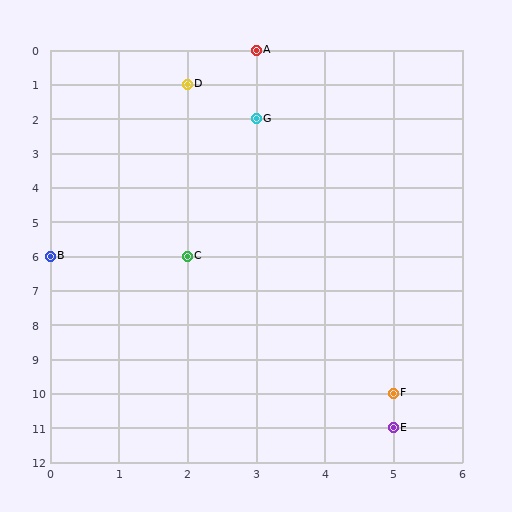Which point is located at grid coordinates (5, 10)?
Point F is at (5, 10).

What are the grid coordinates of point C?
Point C is at grid coordinates (2, 6).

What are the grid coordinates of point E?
Point E is at grid coordinates (5, 11).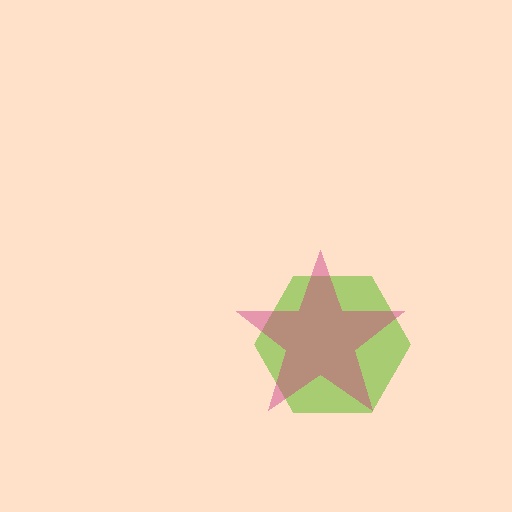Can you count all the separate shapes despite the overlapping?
Yes, there are 2 separate shapes.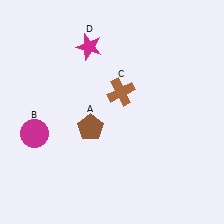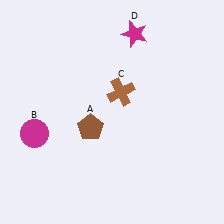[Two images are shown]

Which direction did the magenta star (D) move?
The magenta star (D) moved right.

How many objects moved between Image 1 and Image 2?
1 object moved between the two images.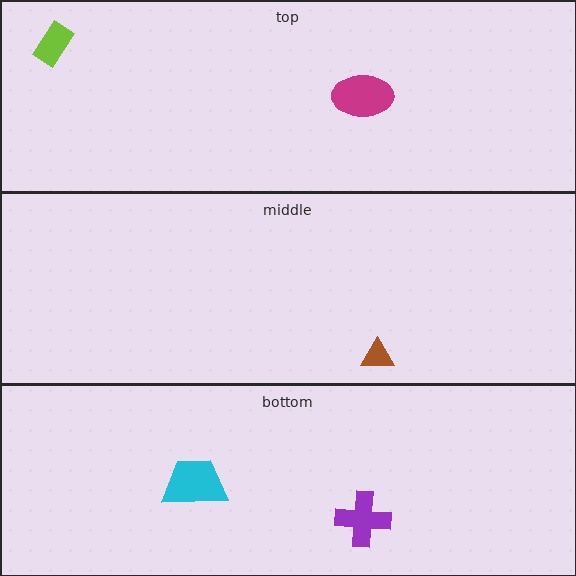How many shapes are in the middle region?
1.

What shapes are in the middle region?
The brown triangle.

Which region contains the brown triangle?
The middle region.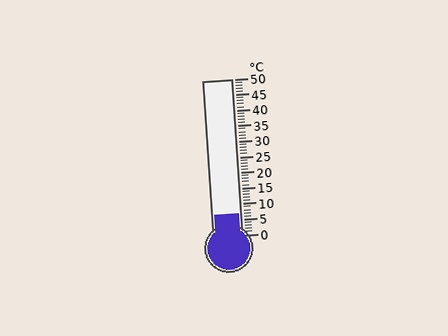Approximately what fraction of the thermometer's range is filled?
The thermometer is filled to approximately 15% of its range.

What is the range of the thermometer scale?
The thermometer scale ranges from 0°C to 50°C.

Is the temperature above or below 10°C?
The temperature is below 10°C.